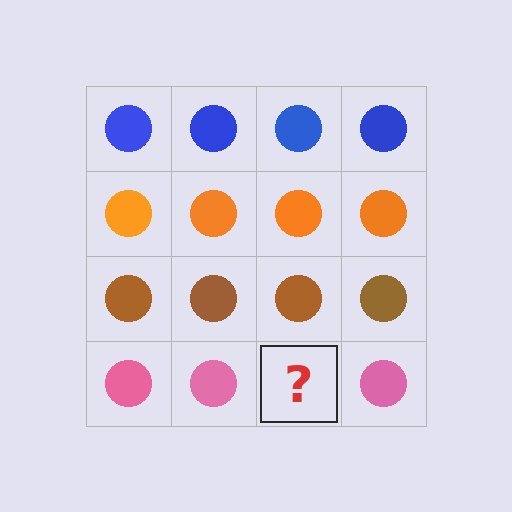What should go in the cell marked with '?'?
The missing cell should contain a pink circle.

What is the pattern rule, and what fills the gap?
The rule is that each row has a consistent color. The gap should be filled with a pink circle.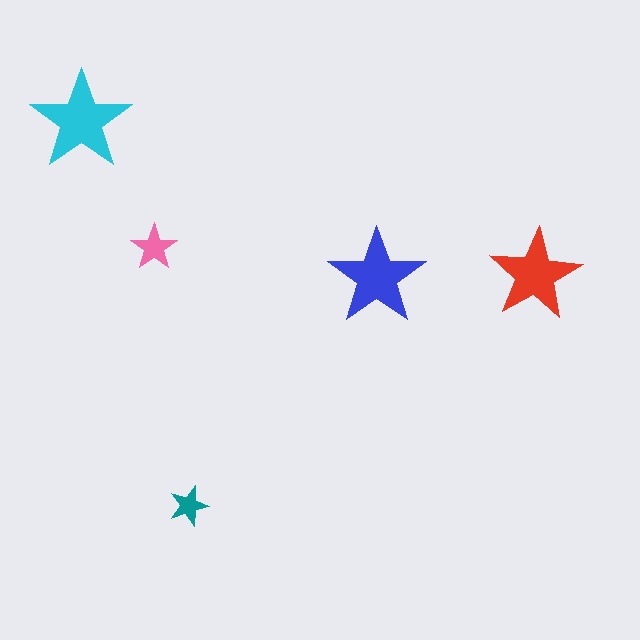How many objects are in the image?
There are 5 objects in the image.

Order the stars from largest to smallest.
the cyan one, the blue one, the red one, the pink one, the teal one.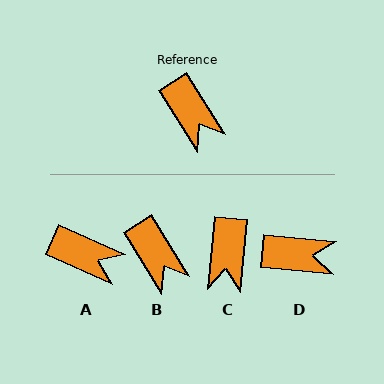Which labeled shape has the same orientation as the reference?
B.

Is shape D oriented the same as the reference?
No, it is off by about 53 degrees.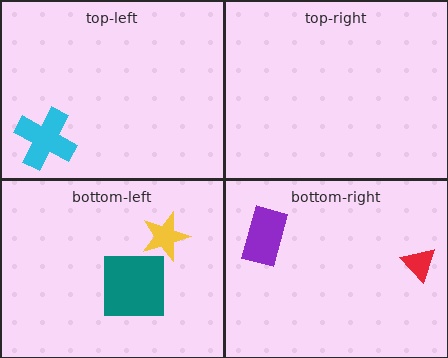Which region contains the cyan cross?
The top-left region.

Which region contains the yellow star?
The bottom-left region.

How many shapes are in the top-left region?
1.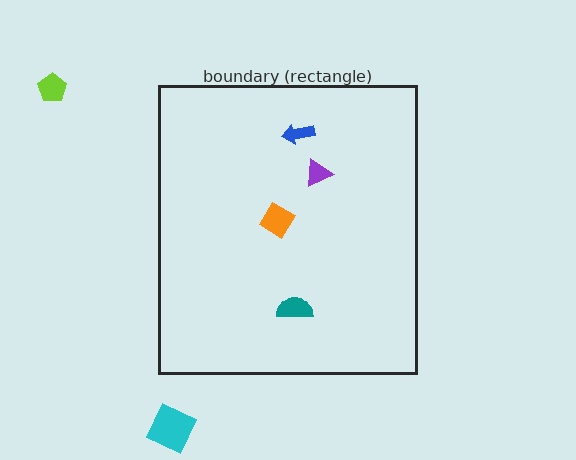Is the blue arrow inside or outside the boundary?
Inside.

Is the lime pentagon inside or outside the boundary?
Outside.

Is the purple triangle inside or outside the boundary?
Inside.